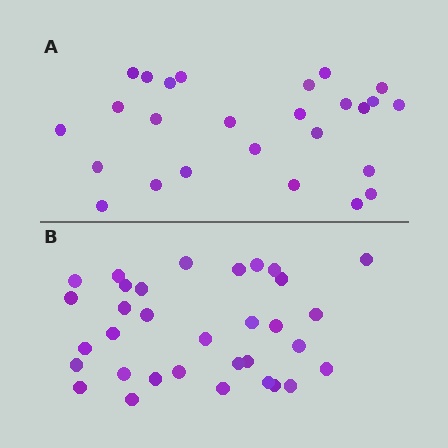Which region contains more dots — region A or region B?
Region B (the bottom region) has more dots.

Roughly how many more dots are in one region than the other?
Region B has roughly 8 or so more dots than region A.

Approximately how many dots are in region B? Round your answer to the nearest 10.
About 30 dots. (The exact count is 33, which rounds to 30.)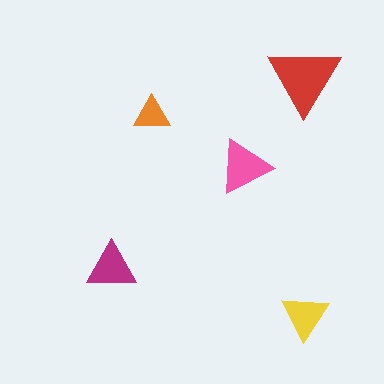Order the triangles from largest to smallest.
the red one, the pink one, the magenta one, the yellow one, the orange one.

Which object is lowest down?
The yellow triangle is bottommost.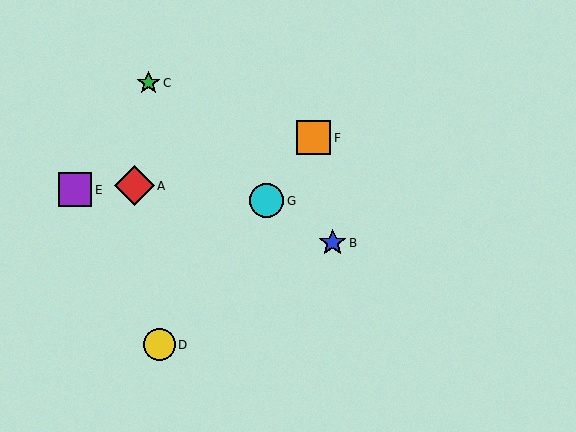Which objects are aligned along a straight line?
Objects D, F, G are aligned along a straight line.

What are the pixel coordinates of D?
Object D is at (160, 345).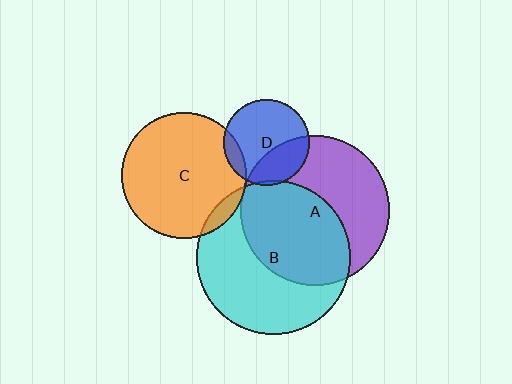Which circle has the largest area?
Circle B (cyan).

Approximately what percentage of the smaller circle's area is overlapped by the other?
Approximately 5%.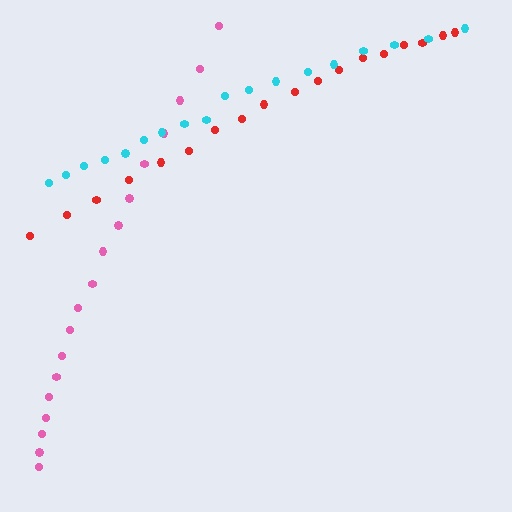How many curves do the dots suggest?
There are 3 distinct paths.